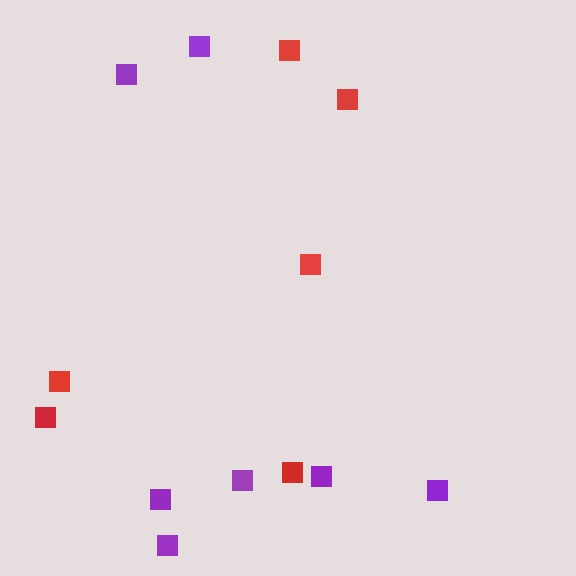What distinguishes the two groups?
There are 2 groups: one group of red squares (6) and one group of purple squares (7).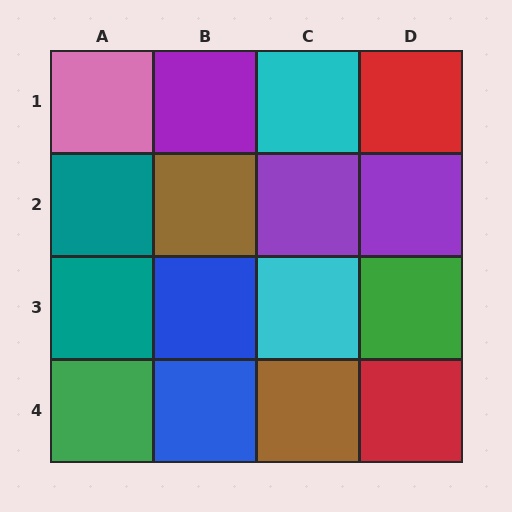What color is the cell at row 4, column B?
Blue.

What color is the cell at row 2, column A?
Teal.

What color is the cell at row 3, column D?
Green.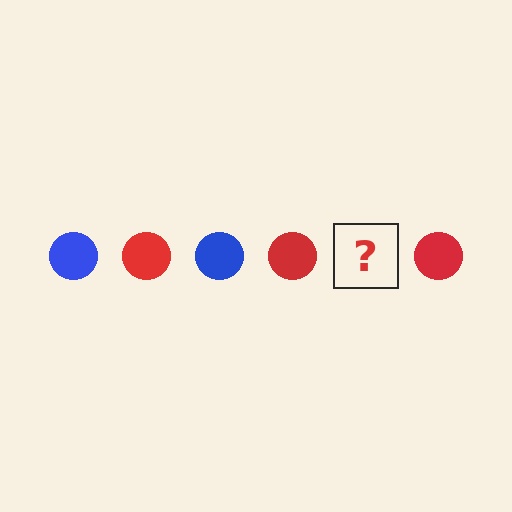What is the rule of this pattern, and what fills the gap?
The rule is that the pattern cycles through blue, red circles. The gap should be filled with a blue circle.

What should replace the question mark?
The question mark should be replaced with a blue circle.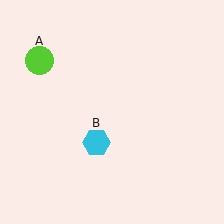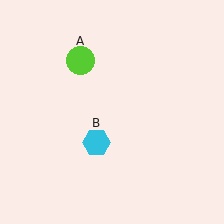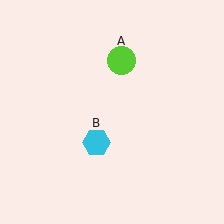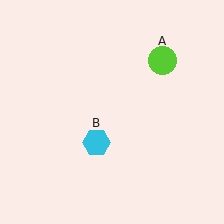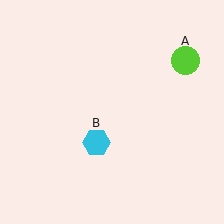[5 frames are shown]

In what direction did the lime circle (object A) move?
The lime circle (object A) moved right.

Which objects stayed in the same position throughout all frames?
Cyan hexagon (object B) remained stationary.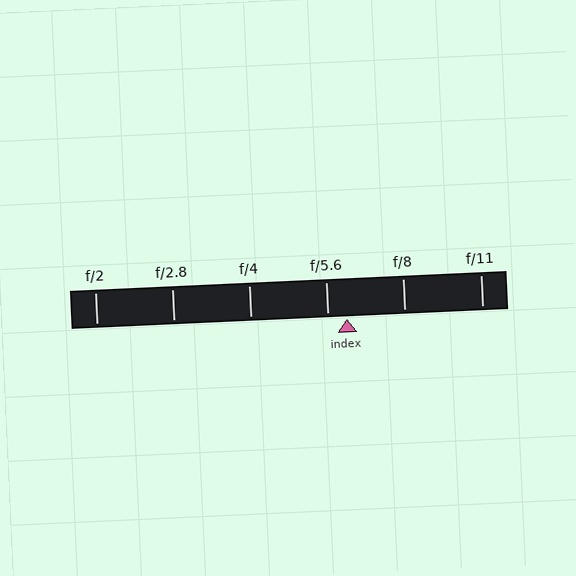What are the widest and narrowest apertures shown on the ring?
The widest aperture shown is f/2 and the narrowest is f/11.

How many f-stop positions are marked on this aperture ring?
There are 6 f-stop positions marked.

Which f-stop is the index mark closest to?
The index mark is closest to f/5.6.